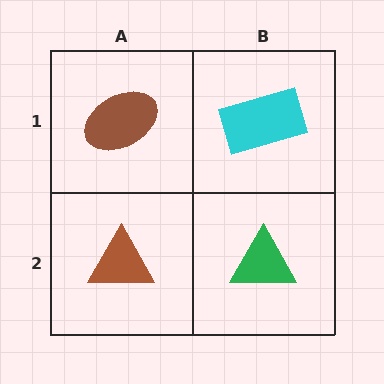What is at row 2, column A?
A brown triangle.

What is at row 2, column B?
A green triangle.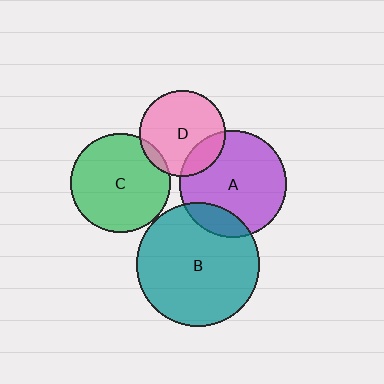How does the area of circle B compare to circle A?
Approximately 1.3 times.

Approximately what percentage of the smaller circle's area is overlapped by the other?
Approximately 20%.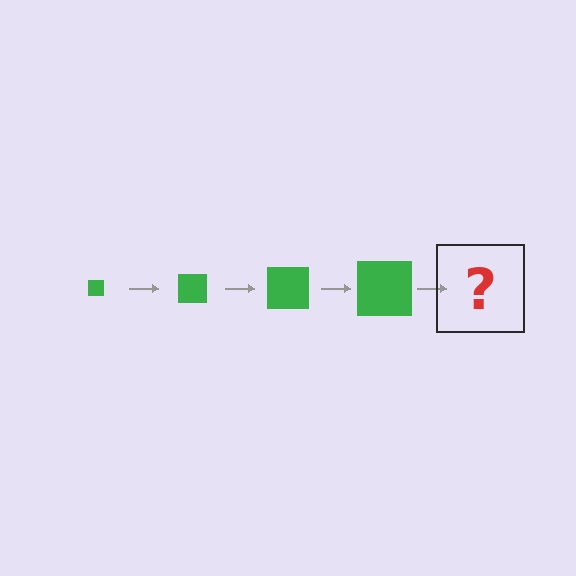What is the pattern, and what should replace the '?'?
The pattern is that the square gets progressively larger each step. The '?' should be a green square, larger than the previous one.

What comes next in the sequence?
The next element should be a green square, larger than the previous one.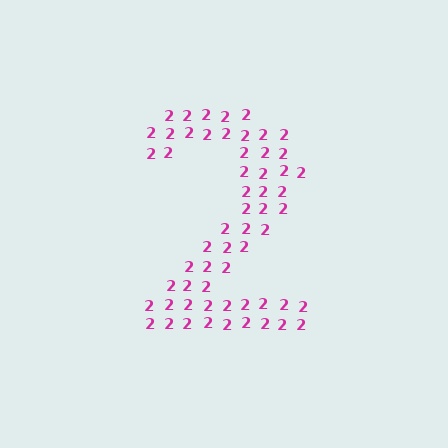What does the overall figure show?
The overall figure shows the digit 2.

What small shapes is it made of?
It is made of small digit 2's.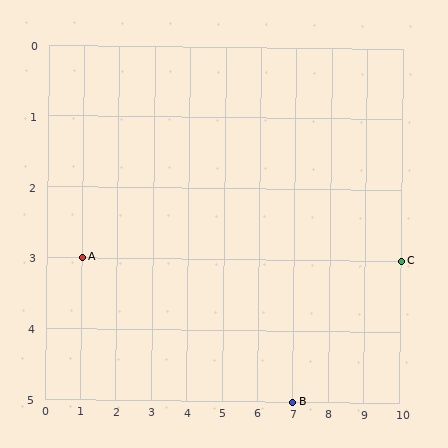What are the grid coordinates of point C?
Point C is at grid coordinates (10, 3).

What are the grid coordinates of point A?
Point A is at grid coordinates (1, 3).